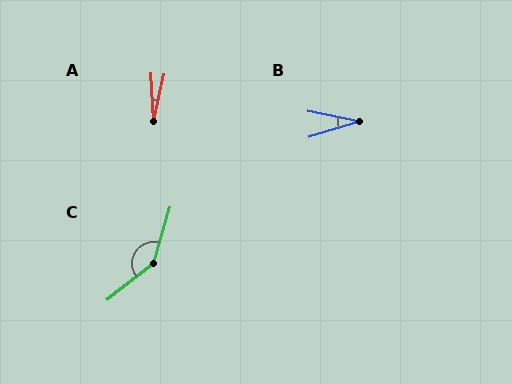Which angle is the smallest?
A, at approximately 15 degrees.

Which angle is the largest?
C, at approximately 144 degrees.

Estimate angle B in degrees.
Approximately 29 degrees.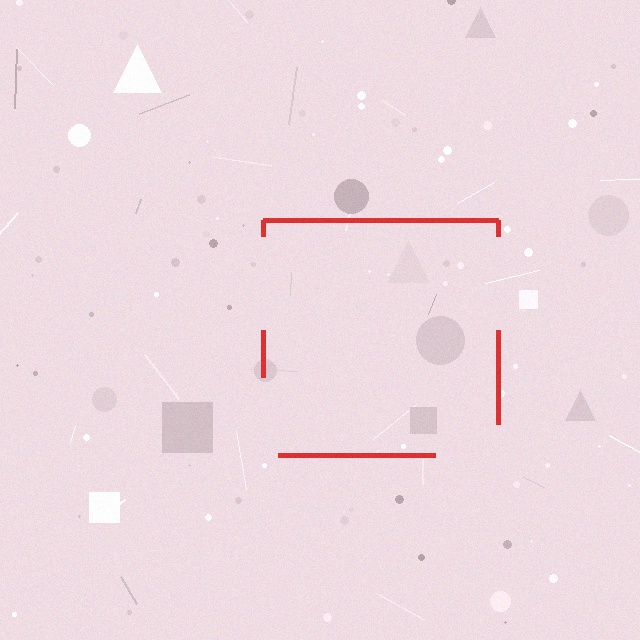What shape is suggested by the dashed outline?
The dashed outline suggests a square.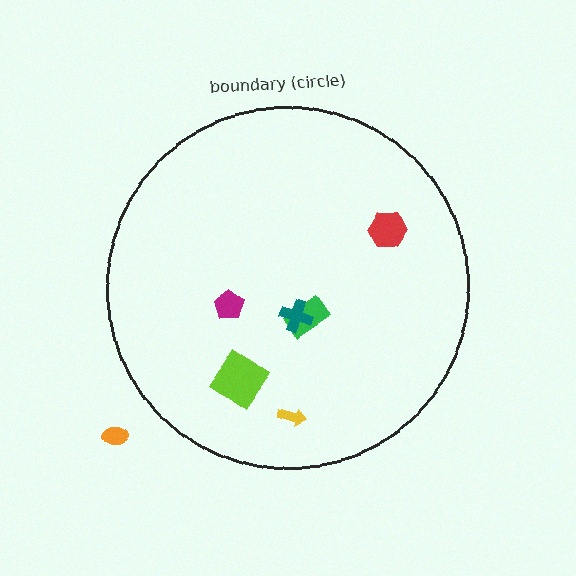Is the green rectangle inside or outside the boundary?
Inside.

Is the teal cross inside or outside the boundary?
Inside.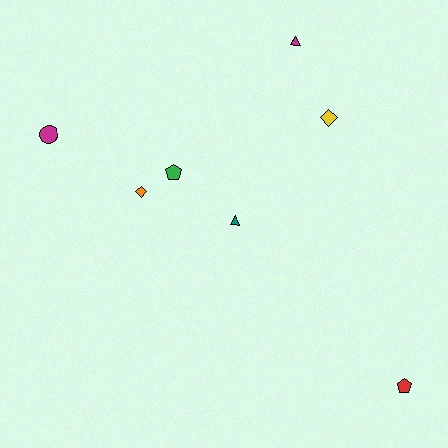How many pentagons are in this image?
There are 2 pentagons.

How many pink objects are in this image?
There are no pink objects.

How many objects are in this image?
There are 7 objects.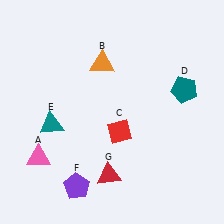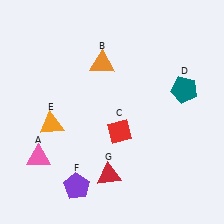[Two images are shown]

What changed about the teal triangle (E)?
In Image 1, E is teal. In Image 2, it changed to orange.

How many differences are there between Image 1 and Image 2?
There is 1 difference between the two images.